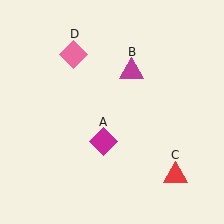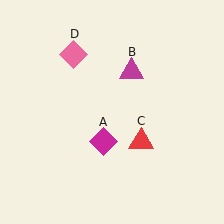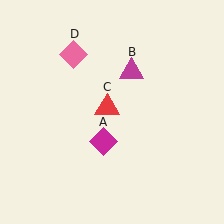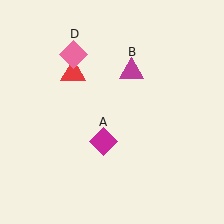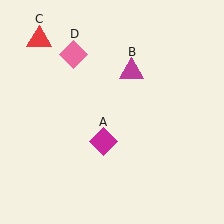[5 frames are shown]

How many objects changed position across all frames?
1 object changed position: red triangle (object C).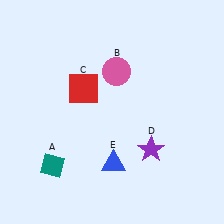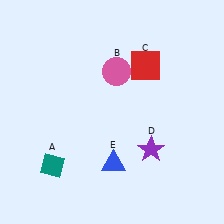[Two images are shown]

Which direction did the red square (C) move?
The red square (C) moved right.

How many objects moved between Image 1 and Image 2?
1 object moved between the two images.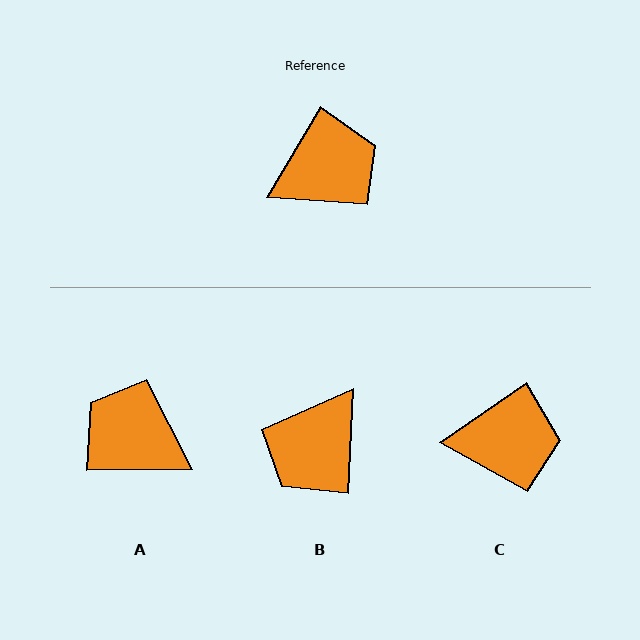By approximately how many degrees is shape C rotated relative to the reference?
Approximately 25 degrees clockwise.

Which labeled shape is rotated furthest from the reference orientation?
B, about 152 degrees away.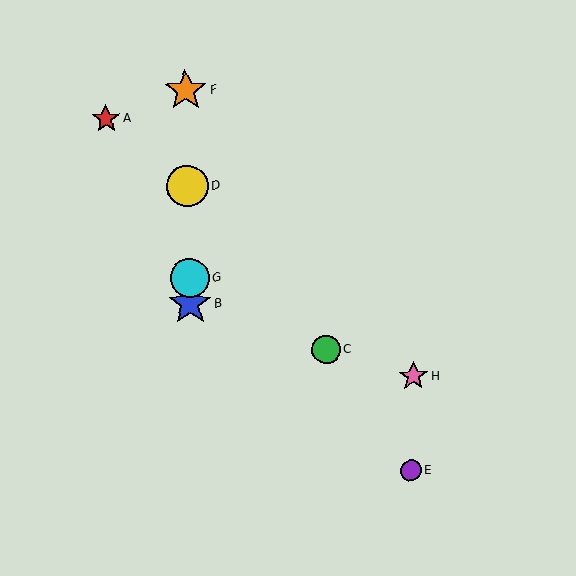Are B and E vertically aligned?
No, B is at x≈190 and E is at x≈411.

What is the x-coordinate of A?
Object A is at x≈106.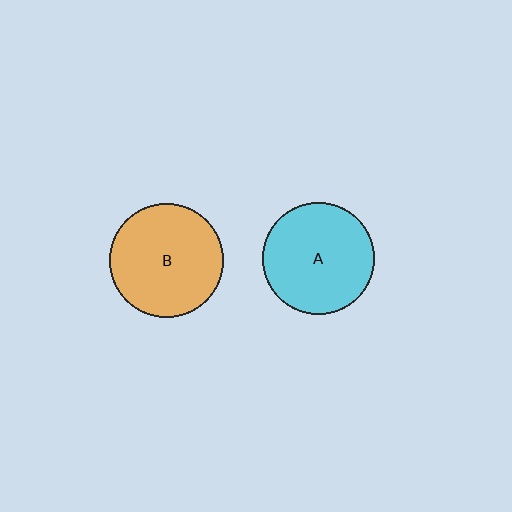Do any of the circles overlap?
No, none of the circles overlap.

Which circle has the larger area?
Circle B (orange).